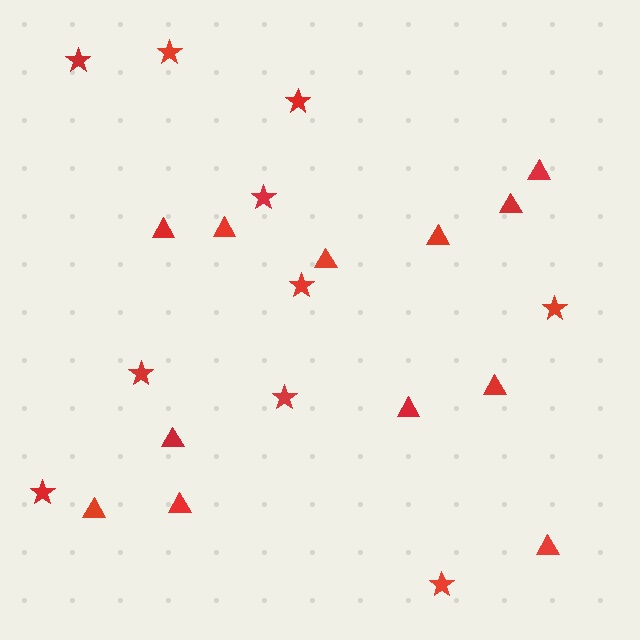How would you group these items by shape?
There are 2 groups: one group of stars (10) and one group of triangles (12).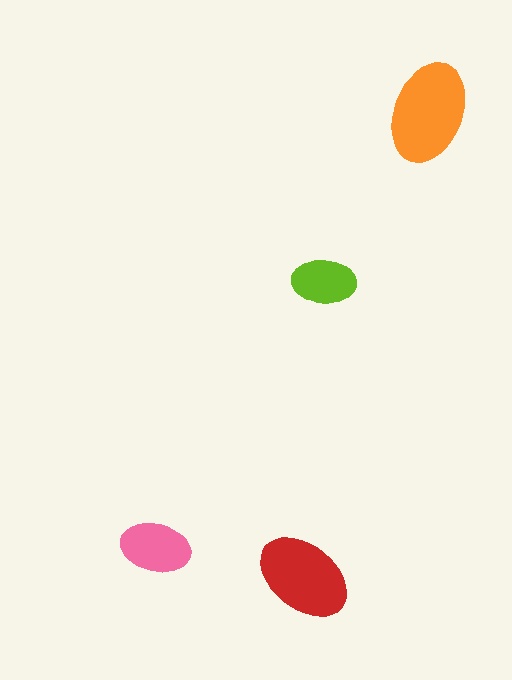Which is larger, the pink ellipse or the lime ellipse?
The pink one.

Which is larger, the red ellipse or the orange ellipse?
The orange one.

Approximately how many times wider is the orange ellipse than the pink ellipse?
About 1.5 times wider.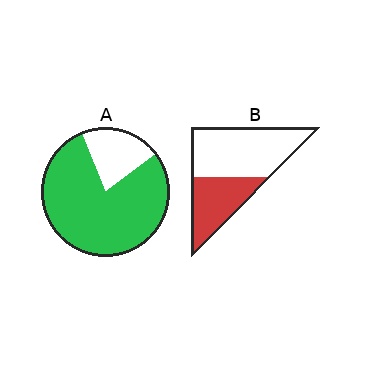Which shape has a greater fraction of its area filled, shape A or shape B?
Shape A.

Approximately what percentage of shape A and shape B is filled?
A is approximately 80% and B is approximately 40%.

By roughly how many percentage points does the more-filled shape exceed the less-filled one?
By roughly 40 percentage points (A over B).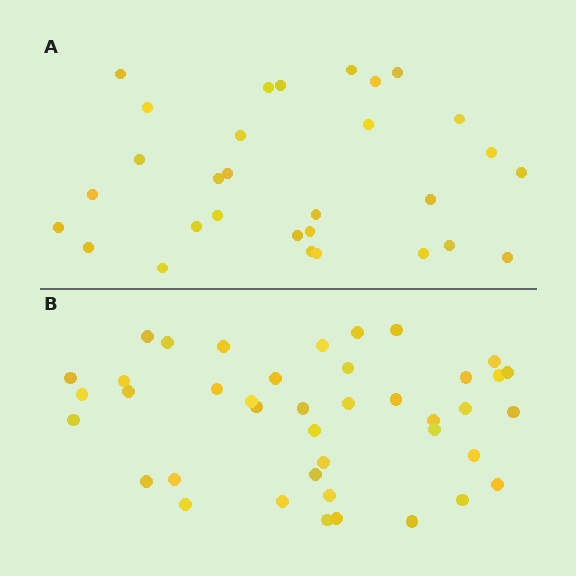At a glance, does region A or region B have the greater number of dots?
Region B (the bottom region) has more dots.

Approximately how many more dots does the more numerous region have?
Region B has roughly 12 or so more dots than region A.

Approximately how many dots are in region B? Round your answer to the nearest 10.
About 40 dots. (The exact count is 41, which rounds to 40.)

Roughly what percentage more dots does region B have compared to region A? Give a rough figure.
About 35% more.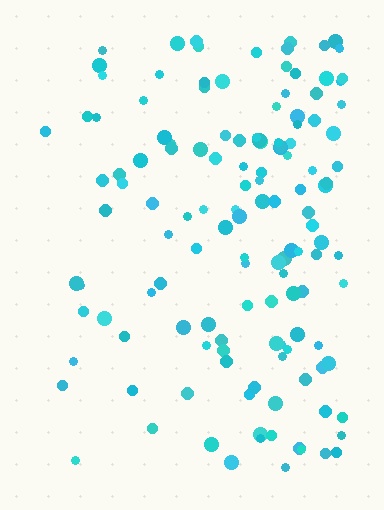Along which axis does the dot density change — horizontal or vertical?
Horizontal.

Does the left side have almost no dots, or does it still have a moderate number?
Still a moderate number, just noticeably fewer than the right.